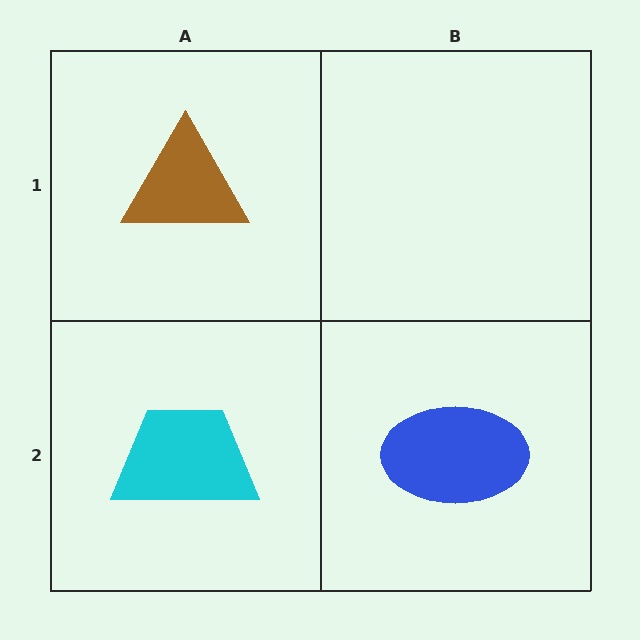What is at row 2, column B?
A blue ellipse.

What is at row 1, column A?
A brown triangle.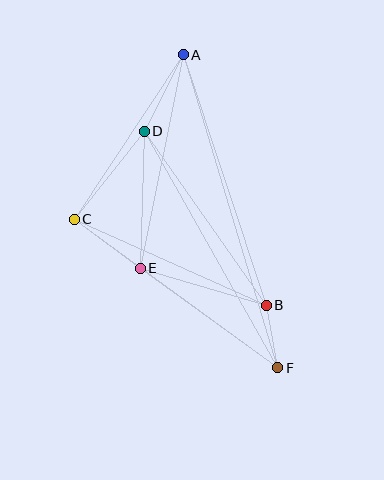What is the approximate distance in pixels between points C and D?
The distance between C and D is approximately 112 pixels.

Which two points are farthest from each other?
Points A and F are farthest from each other.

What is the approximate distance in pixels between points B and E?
The distance between B and E is approximately 131 pixels.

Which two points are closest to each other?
Points B and F are closest to each other.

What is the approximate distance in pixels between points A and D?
The distance between A and D is approximately 86 pixels.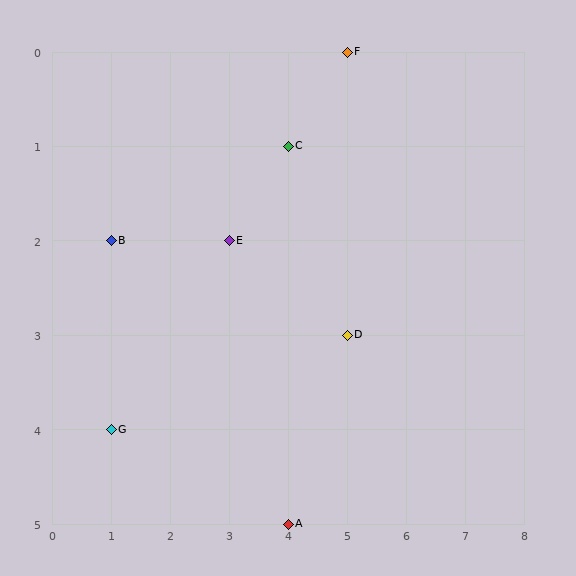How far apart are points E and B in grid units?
Points E and B are 2 columns apart.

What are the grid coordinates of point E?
Point E is at grid coordinates (3, 2).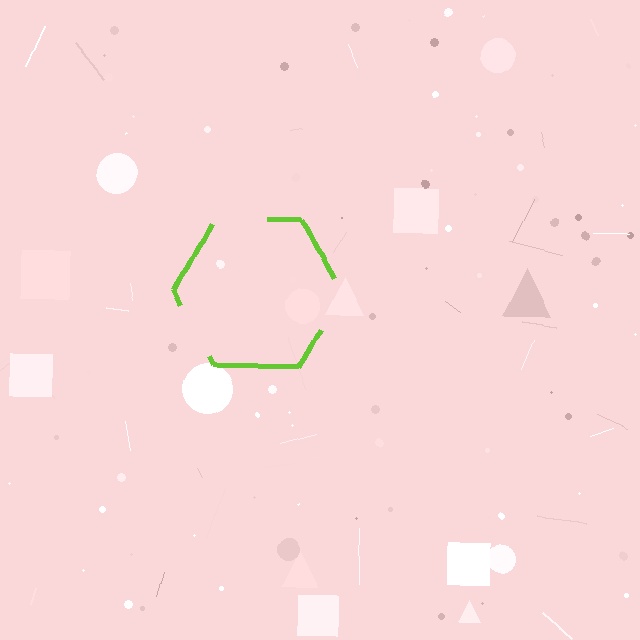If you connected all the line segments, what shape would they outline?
They would outline a hexagon.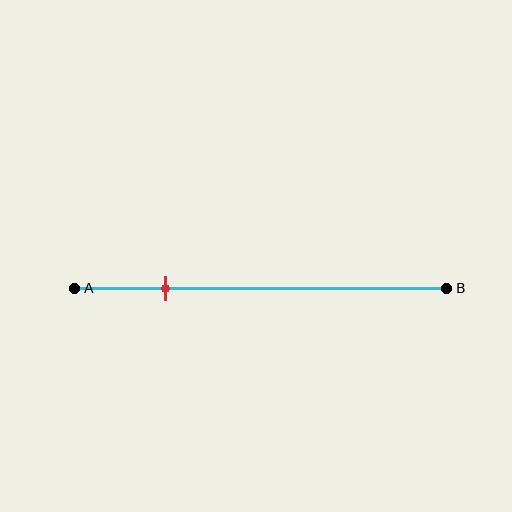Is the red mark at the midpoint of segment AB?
No, the mark is at about 25% from A, not at the 50% midpoint.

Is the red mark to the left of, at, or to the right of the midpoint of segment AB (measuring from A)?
The red mark is to the left of the midpoint of segment AB.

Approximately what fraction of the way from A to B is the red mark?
The red mark is approximately 25% of the way from A to B.